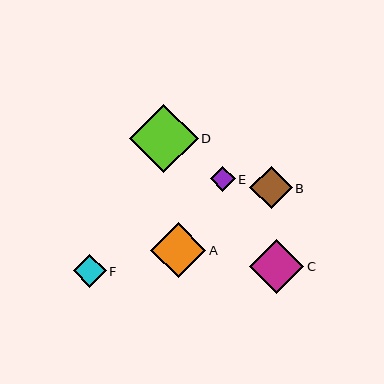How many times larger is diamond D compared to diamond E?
Diamond D is approximately 2.8 times the size of diamond E.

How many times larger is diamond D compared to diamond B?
Diamond D is approximately 1.6 times the size of diamond B.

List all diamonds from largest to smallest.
From largest to smallest: D, A, C, B, F, E.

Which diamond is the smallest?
Diamond E is the smallest with a size of approximately 25 pixels.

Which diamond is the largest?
Diamond D is the largest with a size of approximately 69 pixels.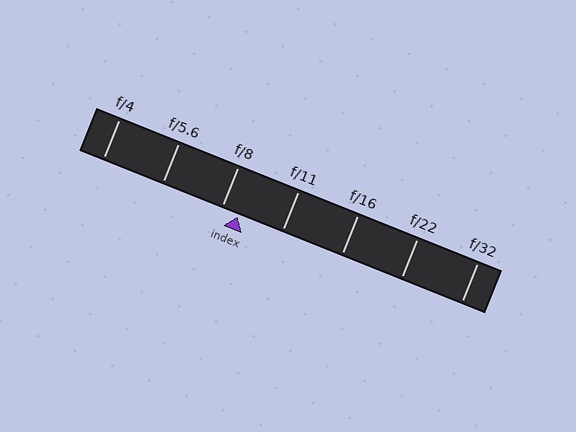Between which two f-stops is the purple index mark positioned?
The index mark is between f/8 and f/11.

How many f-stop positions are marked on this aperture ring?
There are 7 f-stop positions marked.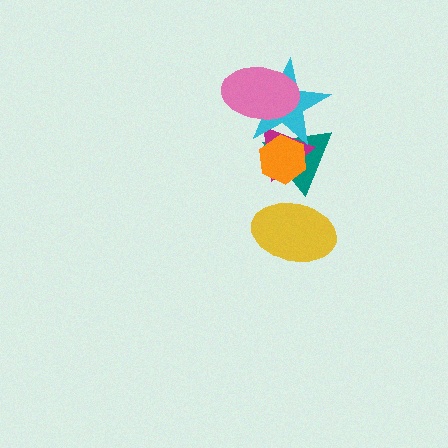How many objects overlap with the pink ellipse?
2 objects overlap with the pink ellipse.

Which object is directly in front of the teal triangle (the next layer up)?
The magenta triangle is directly in front of the teal triangle.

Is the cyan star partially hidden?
Yes, it is partially covered by another shape.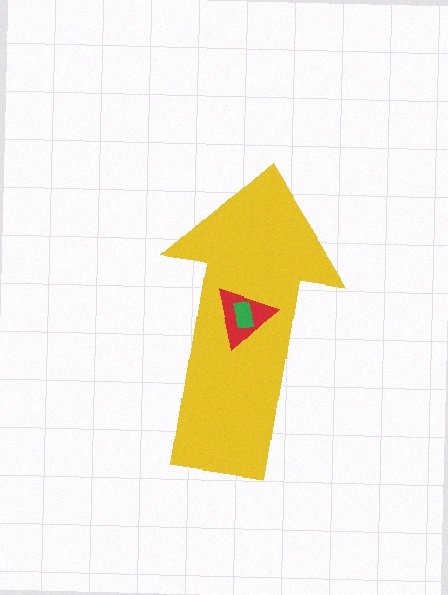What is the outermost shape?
The yellow arrow.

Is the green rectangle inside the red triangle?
Yes.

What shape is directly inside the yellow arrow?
The red triangle.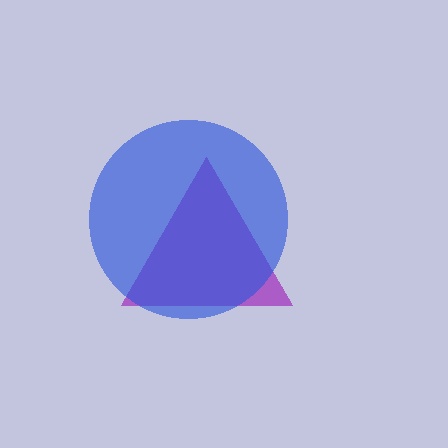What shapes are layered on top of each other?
The layered shapes are: a purple triangle, a blue circle.